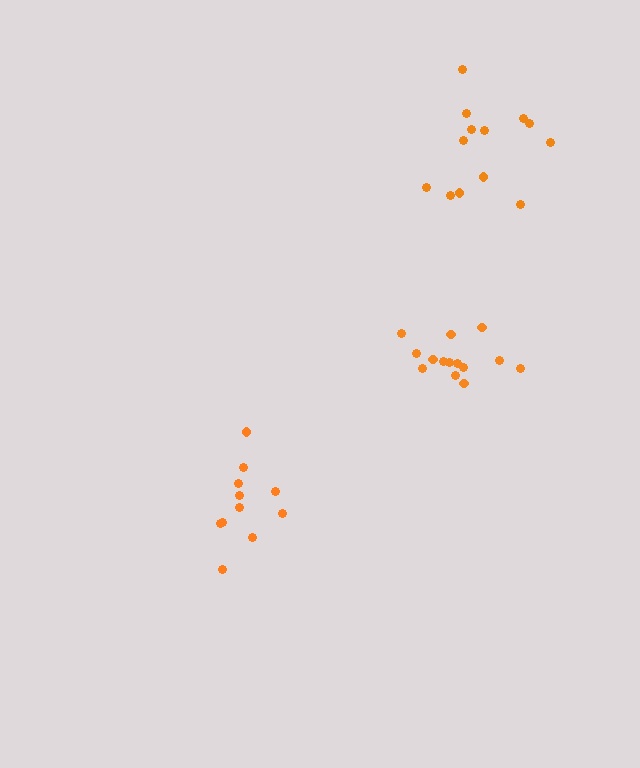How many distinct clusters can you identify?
There are 3 distinct clusters.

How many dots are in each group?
Group 1: 13 dots, Group 2: 11 dots, Group 3: 14 dots (38 total).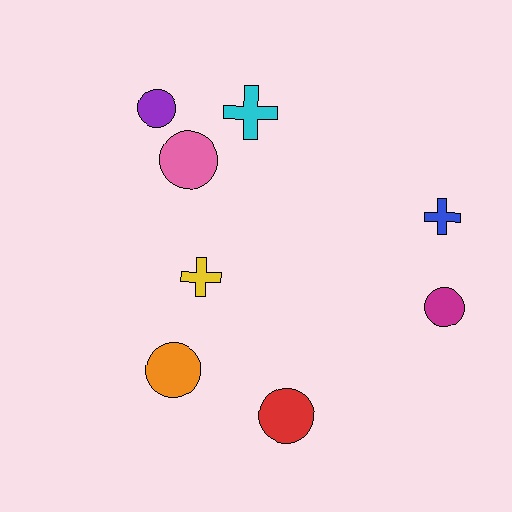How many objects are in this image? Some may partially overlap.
There are 8 objects.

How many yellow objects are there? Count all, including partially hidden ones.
There is 1 yellow object.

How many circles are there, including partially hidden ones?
There are 5 circles.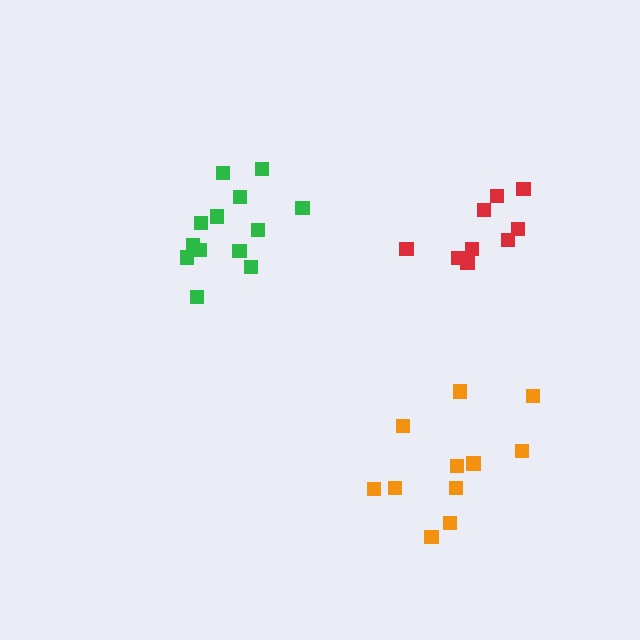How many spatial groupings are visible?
There are 3 spatial groupings.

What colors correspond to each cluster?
The clusters are colored: green, orange, red.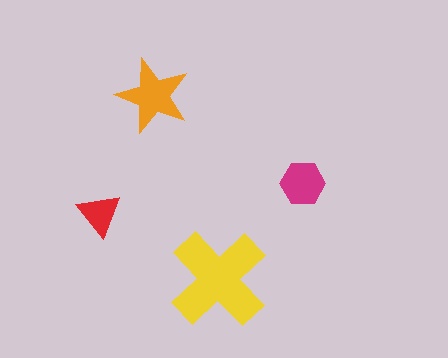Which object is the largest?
The yellow cross.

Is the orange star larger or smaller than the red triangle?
Larger.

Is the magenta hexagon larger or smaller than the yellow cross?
Smaller.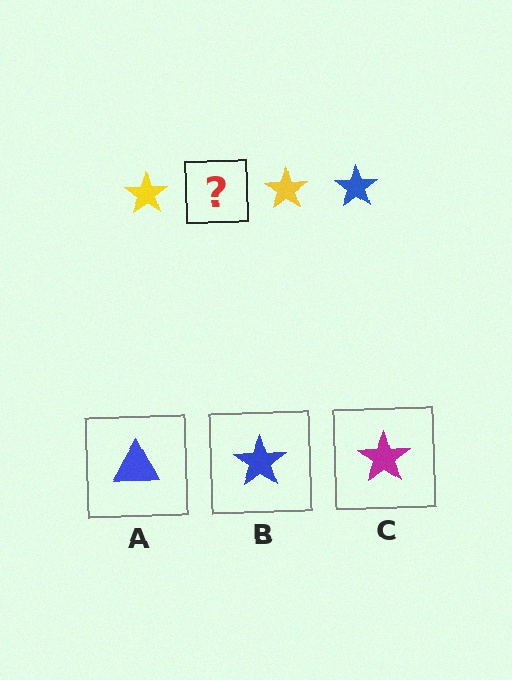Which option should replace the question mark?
Option B.